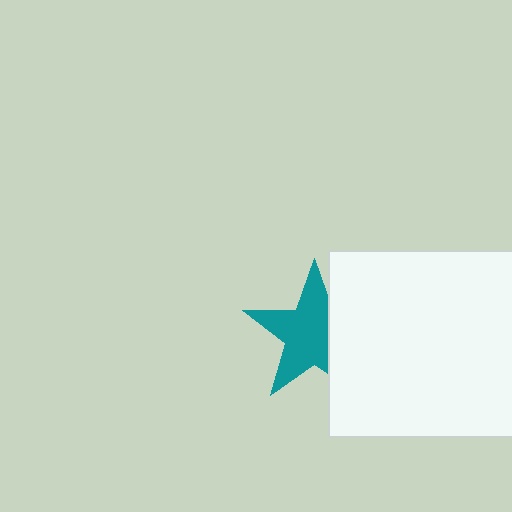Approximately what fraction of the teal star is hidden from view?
Roughly 33% of the teal star is hidden behind the white square.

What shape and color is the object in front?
The object in front is a white square.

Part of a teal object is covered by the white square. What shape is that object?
It is a star.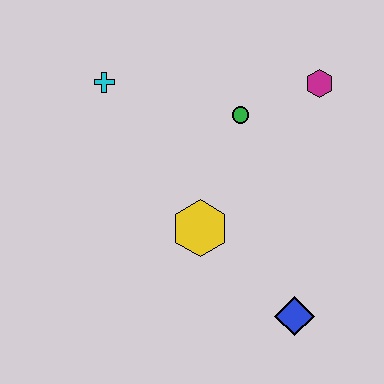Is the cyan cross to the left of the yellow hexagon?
Yes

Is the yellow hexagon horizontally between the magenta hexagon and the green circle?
No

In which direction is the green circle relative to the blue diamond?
The green circle is above the blue diamond.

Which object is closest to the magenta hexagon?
The green circle is closest to the magenta hexagon.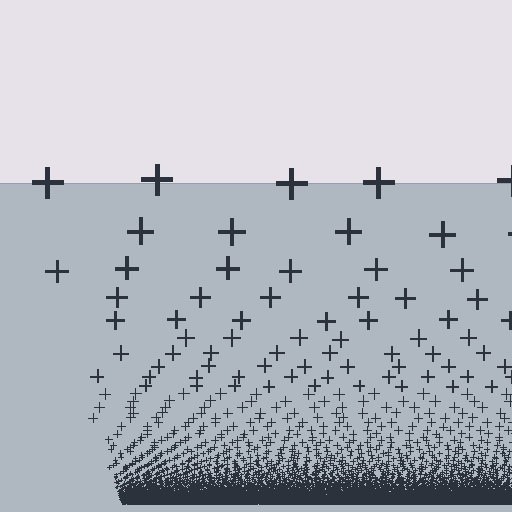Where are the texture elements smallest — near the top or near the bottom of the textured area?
Near the bottom.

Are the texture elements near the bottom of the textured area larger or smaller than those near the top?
Smaller. The gradient is inverted — elements near the bottom are smaller and denser.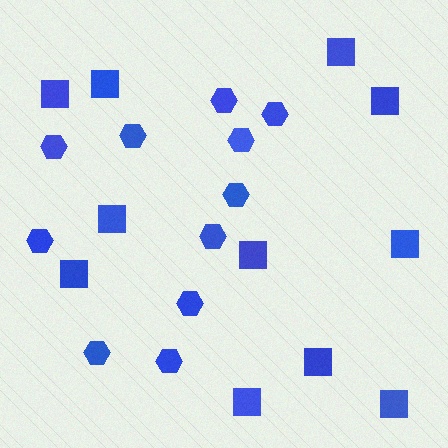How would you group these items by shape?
There are 2 groups: one group of hexagons (11) and one group of squares (11).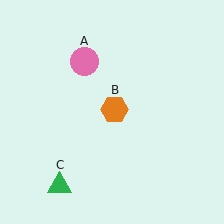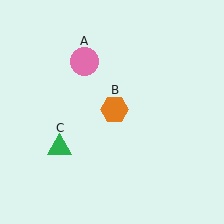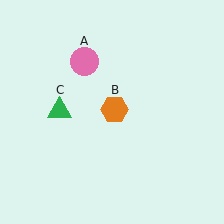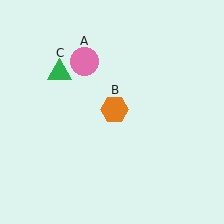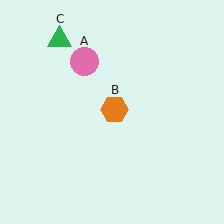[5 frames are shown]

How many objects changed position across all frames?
1 object changed position: green triangle (object C).